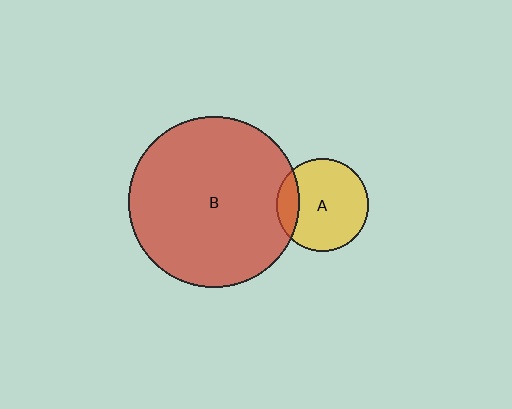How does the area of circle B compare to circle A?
Approximately 3.4 times.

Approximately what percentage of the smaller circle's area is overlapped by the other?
Approximately 15%.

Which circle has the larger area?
Circle B (red).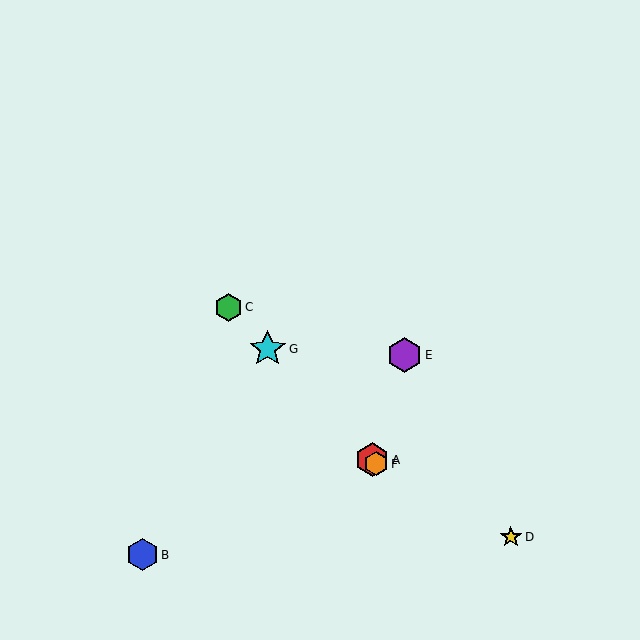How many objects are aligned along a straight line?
4 objects (A, C, F, G) are aligned along a straight line.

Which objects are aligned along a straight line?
Objects A, C, F, G are aligned along a straight line.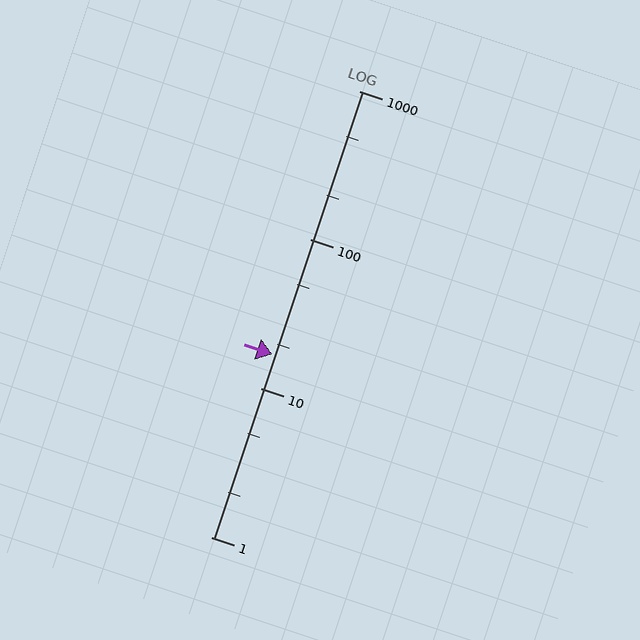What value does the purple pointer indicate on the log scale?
The pointer indicates approximately 17.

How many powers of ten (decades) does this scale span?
The scale spans 3 decades, from 1 to 1000.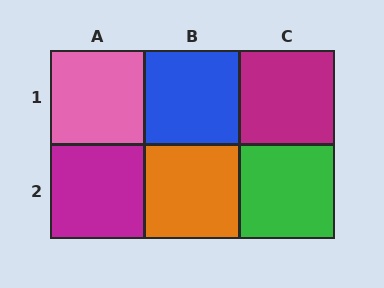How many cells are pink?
1 cell is pink.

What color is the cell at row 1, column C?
Magenta.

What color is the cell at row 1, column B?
Blue.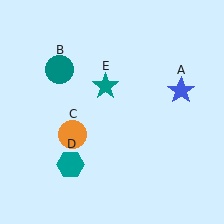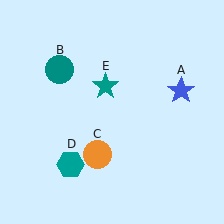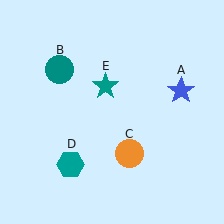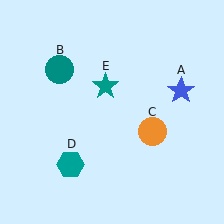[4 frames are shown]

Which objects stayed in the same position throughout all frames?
Blue star (object A) and teal circle (object B) and teal hexagon (object D) and teal star (object E) remained stationary.